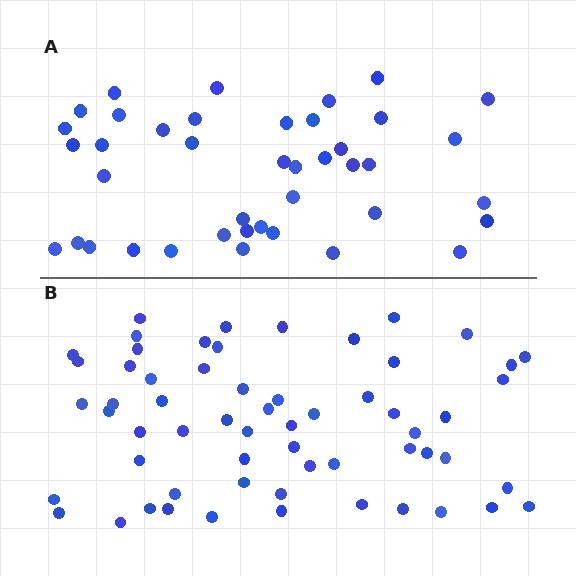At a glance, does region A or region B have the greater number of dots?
Region B (the bottom region) has more dots.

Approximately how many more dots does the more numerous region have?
Region B has approximately 20 more dots than region A.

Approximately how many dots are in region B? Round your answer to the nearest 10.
About 60 dots.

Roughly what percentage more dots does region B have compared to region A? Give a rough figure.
About 45% more.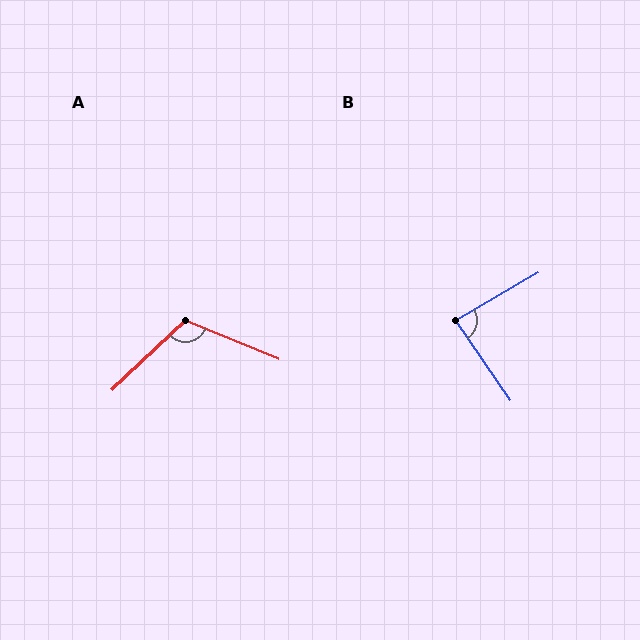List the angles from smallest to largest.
B (86°), A (114°).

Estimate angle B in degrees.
Approximately 86 degrees.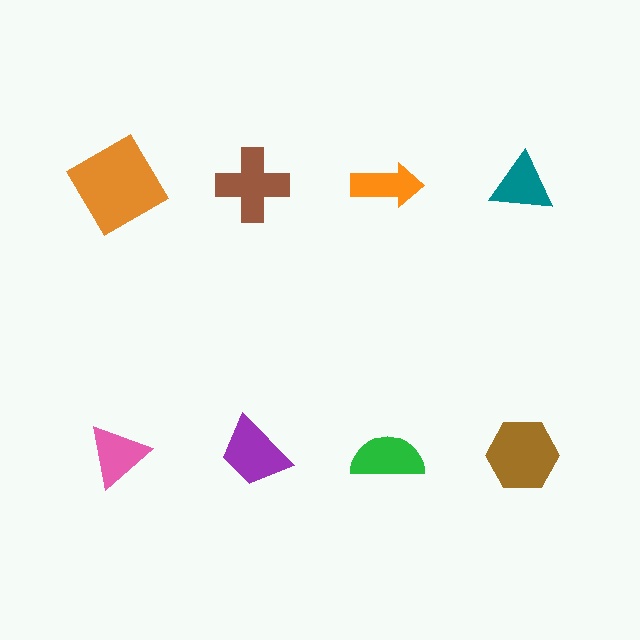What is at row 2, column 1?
A pink triangle.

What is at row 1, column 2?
A brown cross.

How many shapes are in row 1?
4 shapes.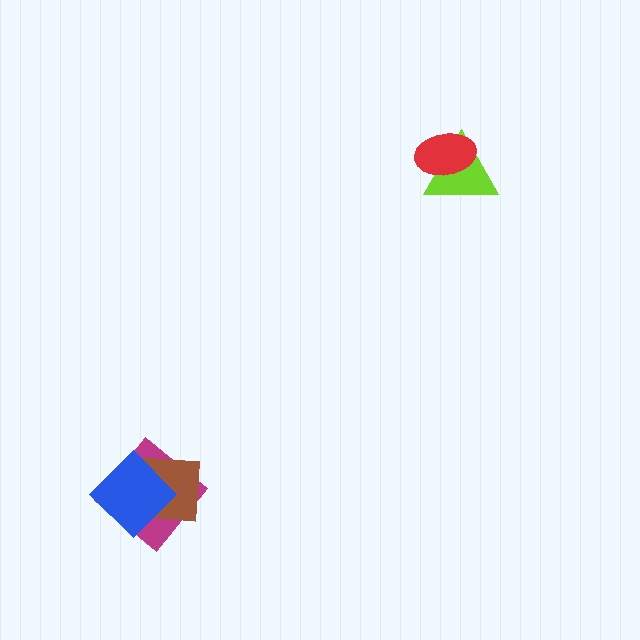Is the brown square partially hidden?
Yes, it is partially covered by another shape.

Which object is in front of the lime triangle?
The red ellipse is in front of the lime triangle.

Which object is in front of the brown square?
The blue diamond is in front of the brown square.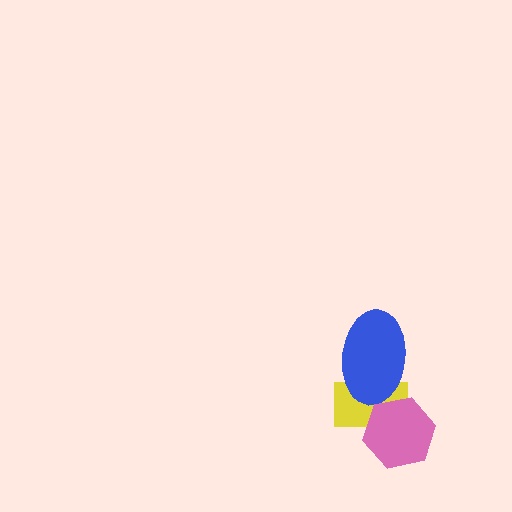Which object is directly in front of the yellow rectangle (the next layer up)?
The blue ellipse is directly in front of the yellow rectangle.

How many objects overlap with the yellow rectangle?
2 objects overlap with the yellow rectangle.